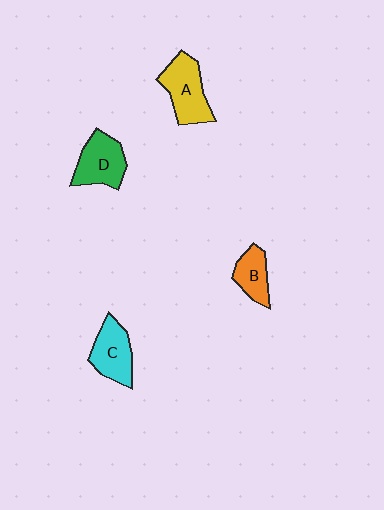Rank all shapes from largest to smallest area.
From largest to smallest: A (yellow), D (green), C (cyan), B (orange).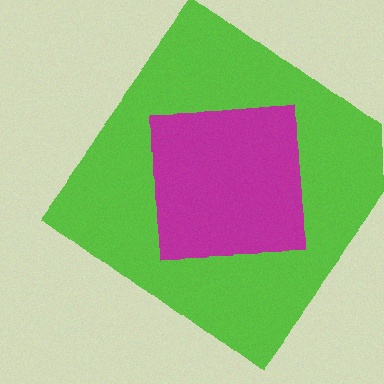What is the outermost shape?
The lime diamond.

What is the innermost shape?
The magenta square.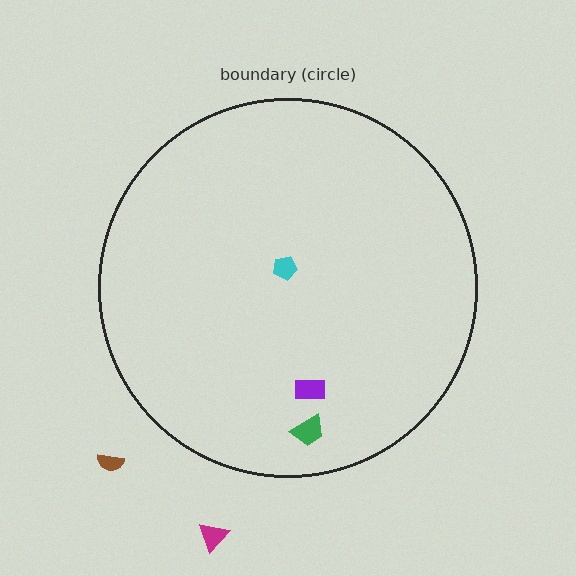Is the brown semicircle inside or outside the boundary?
Outside.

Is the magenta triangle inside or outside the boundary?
Outside.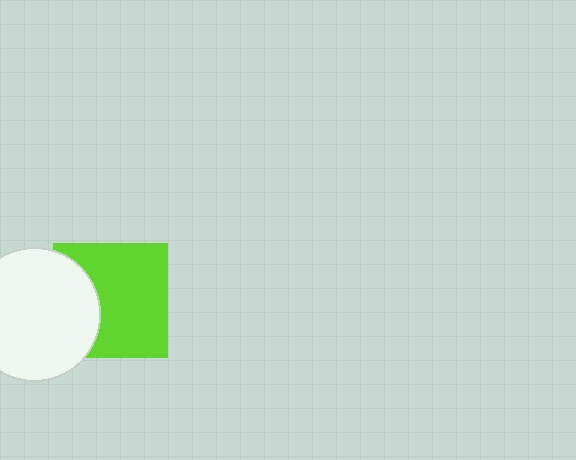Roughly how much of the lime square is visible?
Most of it is visible (roughly 68%).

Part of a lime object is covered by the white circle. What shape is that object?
It is a square.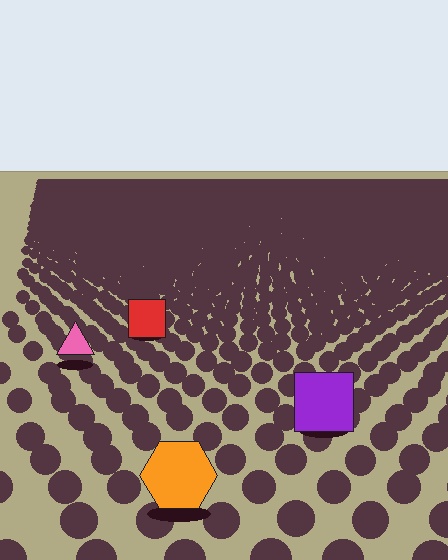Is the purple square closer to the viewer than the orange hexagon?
No. The orange hexagon is closer — you can tell from the texture gradient: the ground texture is coarser near it.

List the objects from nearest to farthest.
From nearest to farthest: the orange hexagon, the purple square, the pink triangle, the red square.